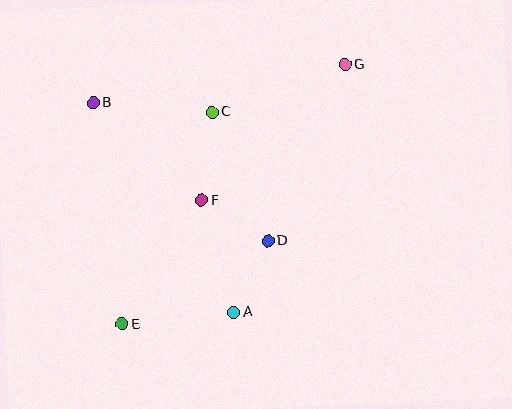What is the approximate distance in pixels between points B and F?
The distance between B and F is approximately 146 pixels.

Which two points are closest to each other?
Points D and F are closest to each other.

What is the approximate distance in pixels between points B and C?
The distance between B and C is approximately 119 pixels.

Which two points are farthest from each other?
Points E and G are farthest from each other.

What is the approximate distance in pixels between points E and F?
The distance between E and F is approximately 147 pixels.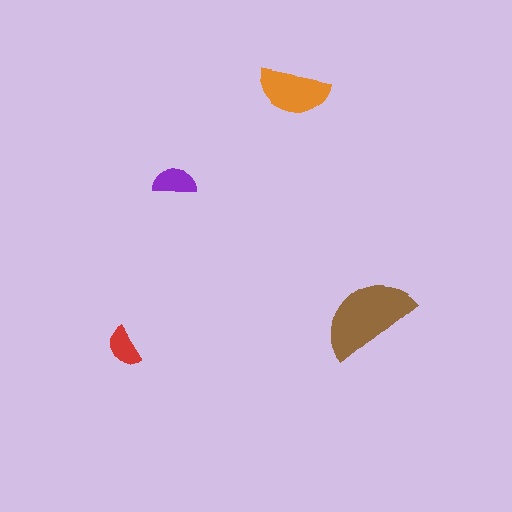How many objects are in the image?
There are 4 objects in the image.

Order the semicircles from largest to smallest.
the brown one, the orange one, the purple one, the red one.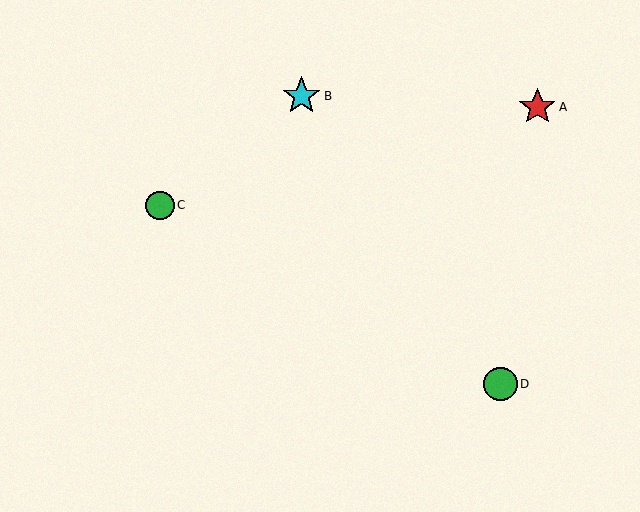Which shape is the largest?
The cyan star (labeled B) is the largest.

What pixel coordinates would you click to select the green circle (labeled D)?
Click at (500, 384) to select the green circle D.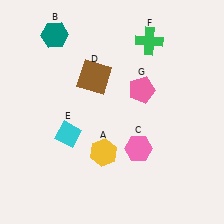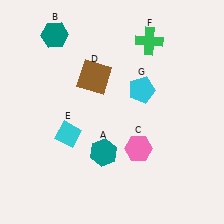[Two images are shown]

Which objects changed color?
A changed from yellow to teal. G changed from pink to cyan.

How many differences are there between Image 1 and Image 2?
There are 2 differences between the two images.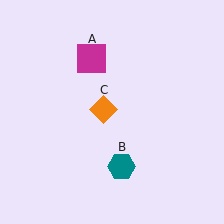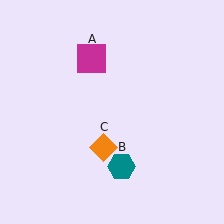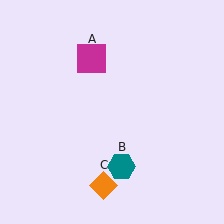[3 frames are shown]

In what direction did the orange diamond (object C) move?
The orange diamond (object C) moved down.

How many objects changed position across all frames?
1 object changed position: orange diamond (object C).